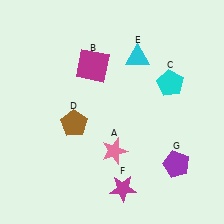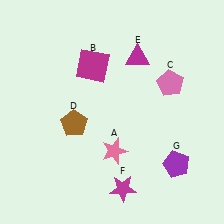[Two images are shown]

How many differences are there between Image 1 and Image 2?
There are 2 differences between the two images.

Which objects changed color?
C changed from cyan to pink. E changed from cyan to magenta.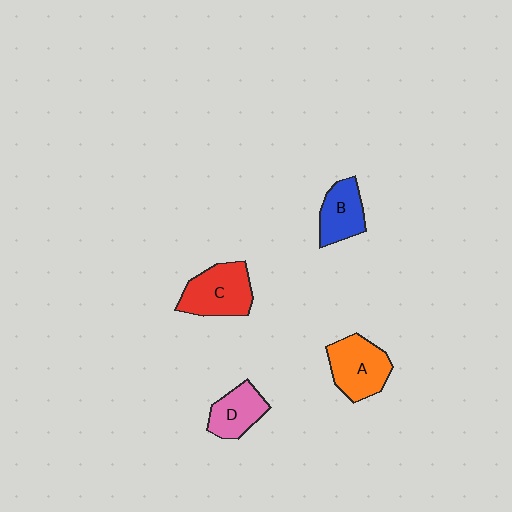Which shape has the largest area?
Shape C (red).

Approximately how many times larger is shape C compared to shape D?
Approximately 1.4 times.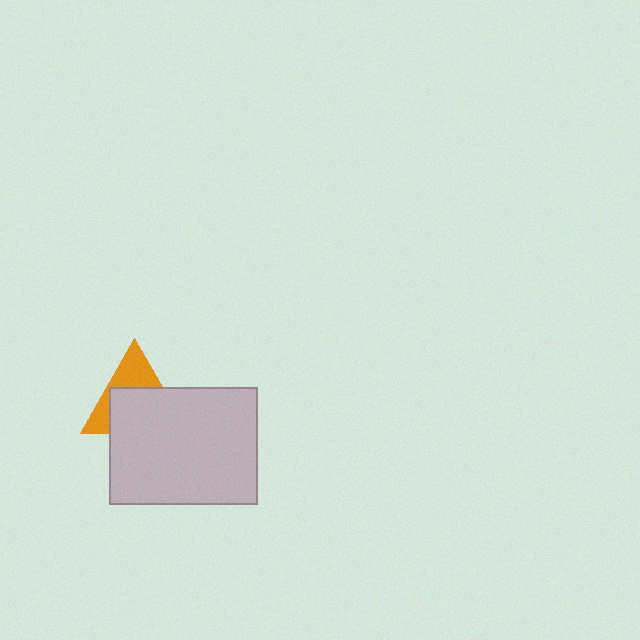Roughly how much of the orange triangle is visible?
A small part of it is visible (roughly 41%).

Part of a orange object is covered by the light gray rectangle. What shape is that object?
It is a triangle.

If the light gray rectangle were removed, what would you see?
You would see the complete orange triangle.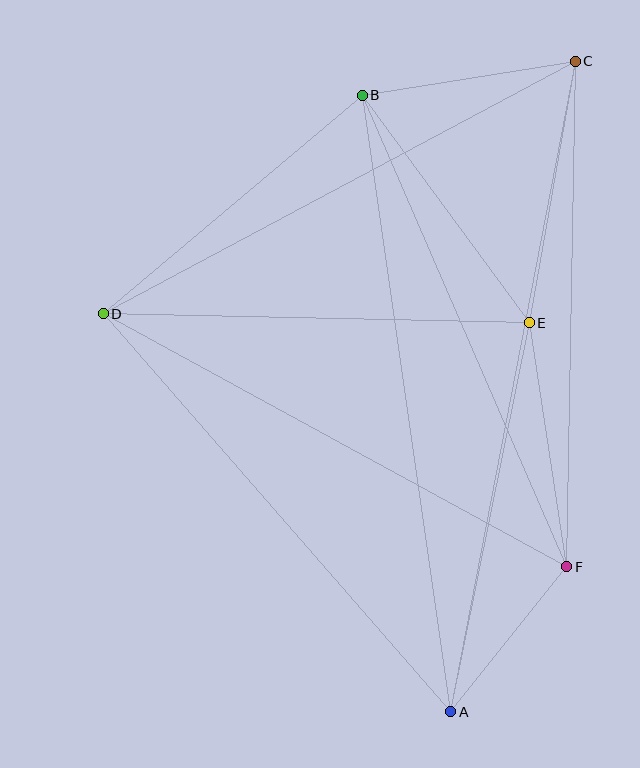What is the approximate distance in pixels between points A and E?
The distance between A and E is approximately 396 pixels.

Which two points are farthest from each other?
Points A and C are farthest from each other.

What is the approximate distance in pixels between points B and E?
The distance between B and E is approximately 282 pixels.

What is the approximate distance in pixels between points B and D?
The distance between B and D is approximately 339 pixels.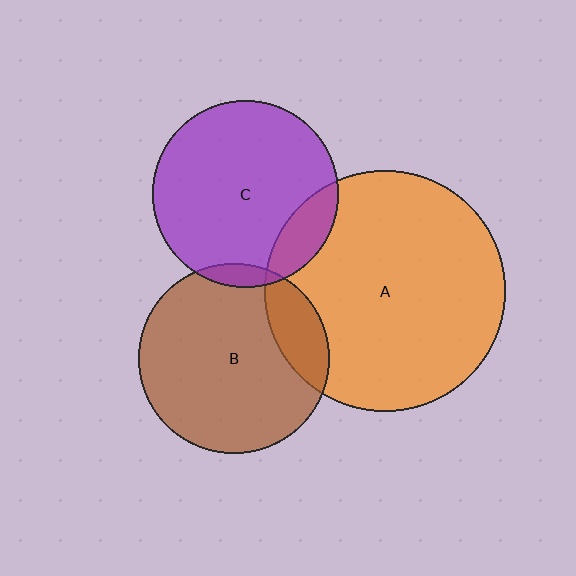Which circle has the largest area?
Circle A (orange).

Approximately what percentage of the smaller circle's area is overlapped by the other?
Approximately 15%.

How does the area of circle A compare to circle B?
Approximately 1.6 times.